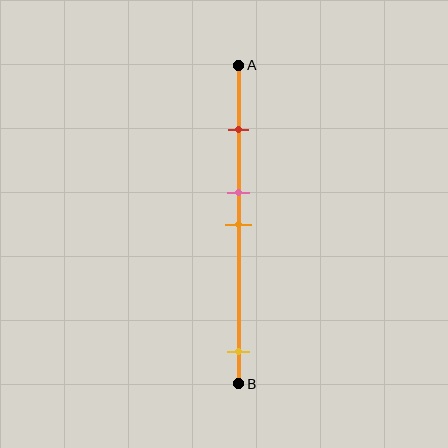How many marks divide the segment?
There are 4 marks dividing the segment.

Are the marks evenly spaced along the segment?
No, the marks are not evenly spaced.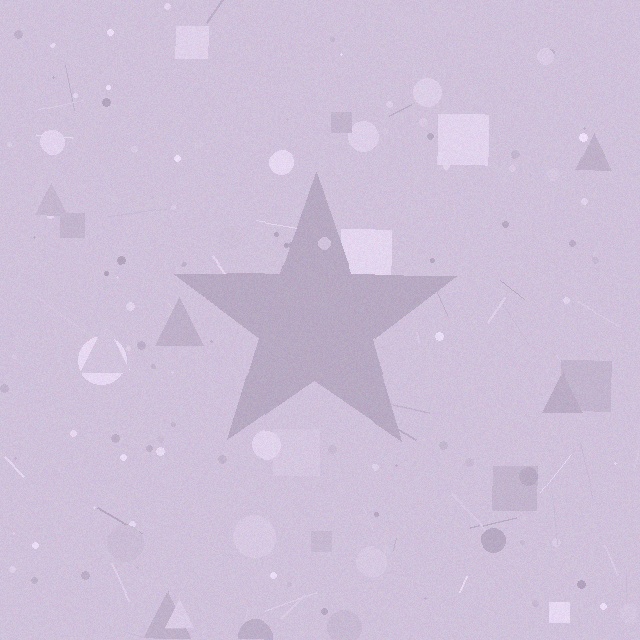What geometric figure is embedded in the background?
A star is embedded in the background.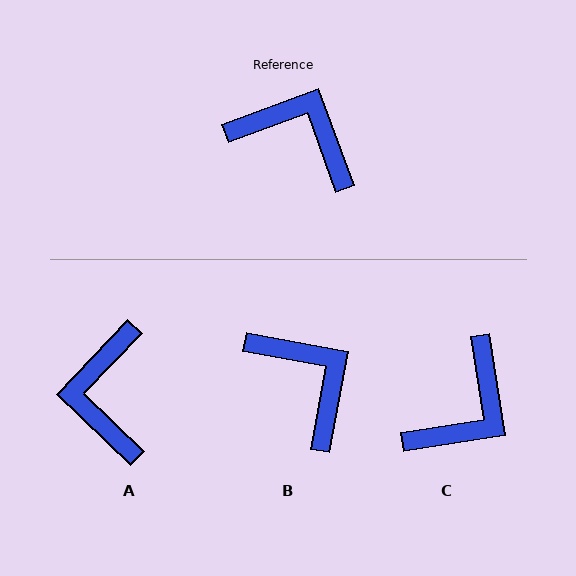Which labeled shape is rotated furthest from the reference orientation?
A, about 116 degrees away.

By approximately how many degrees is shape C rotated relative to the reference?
Approximately 101 degrees clockwise.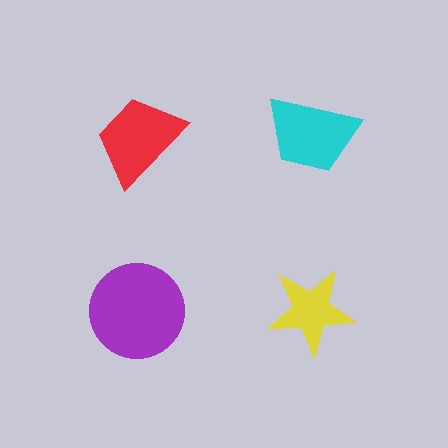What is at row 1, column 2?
A cyan trapezoid.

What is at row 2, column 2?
A yellow star.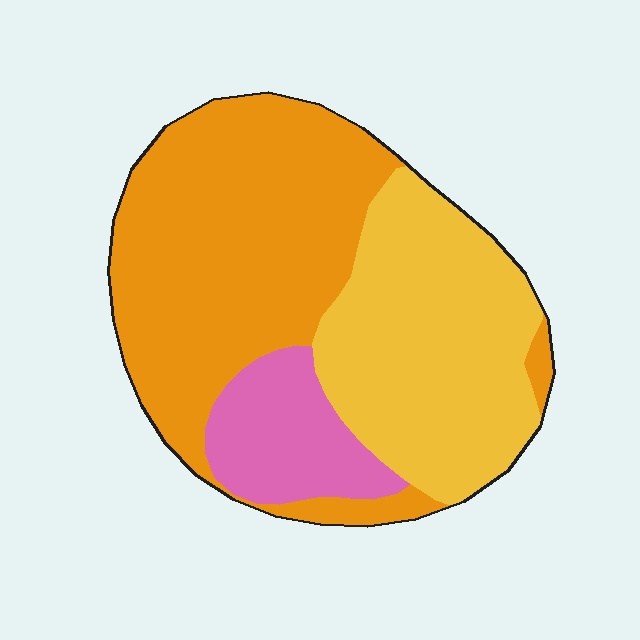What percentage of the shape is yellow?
Yellow takes up about three eighths (3/8) of the shape.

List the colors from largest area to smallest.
From largest to smallest: orange, yellow, pink.